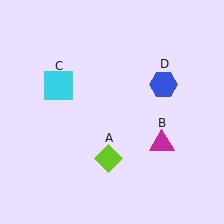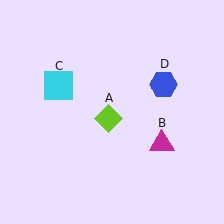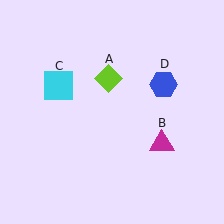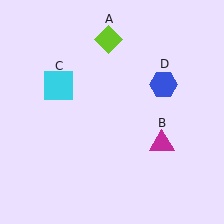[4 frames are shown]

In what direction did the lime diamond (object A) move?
The lime diamond (object A) moved up.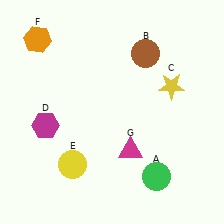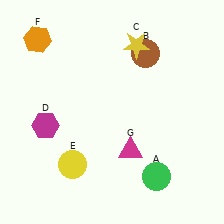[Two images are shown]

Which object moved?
The yellow star (C) moved up.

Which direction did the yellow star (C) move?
The yellow star (C) moved up.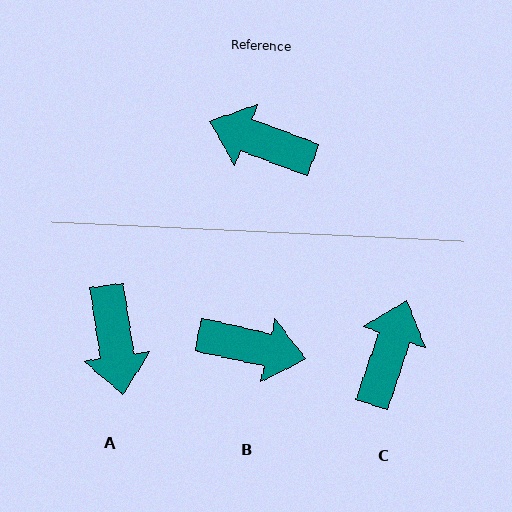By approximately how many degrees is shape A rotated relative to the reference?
Approximately 119 degrees counter-clockwise.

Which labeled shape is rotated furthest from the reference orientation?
B, about 172 degrees away.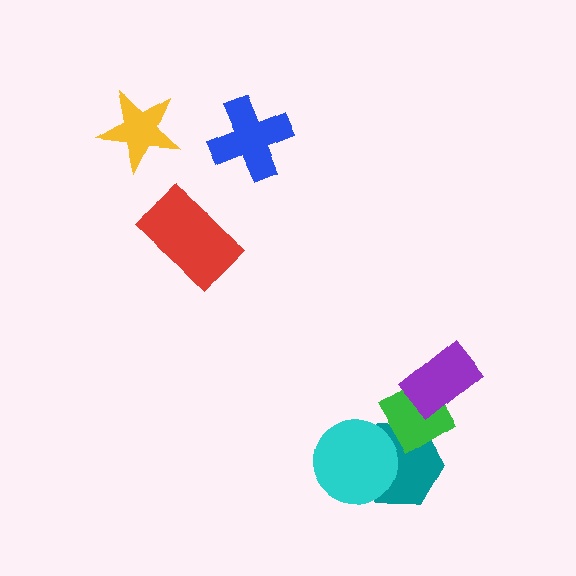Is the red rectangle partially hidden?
No, no other shape covers it.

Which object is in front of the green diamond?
The purple rectangle is in front of the green diamond.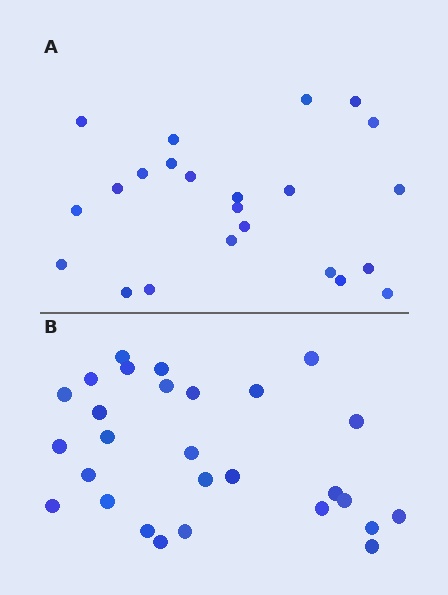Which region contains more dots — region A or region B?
Region B (the bottom region) has more dots.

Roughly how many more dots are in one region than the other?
Region B has about 5 more dots than region A.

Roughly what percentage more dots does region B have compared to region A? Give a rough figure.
About 20% more.